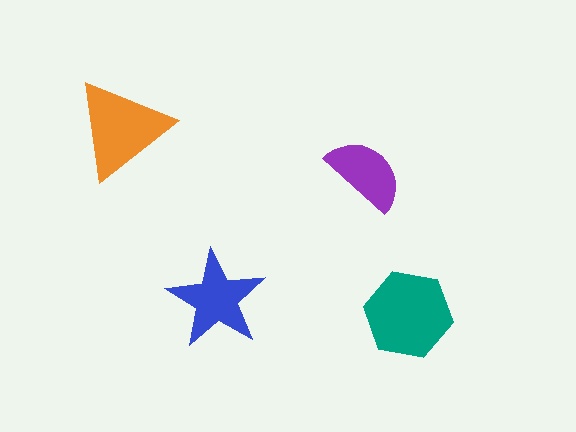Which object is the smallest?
The purple semicircle.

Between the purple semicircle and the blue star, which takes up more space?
The blue star.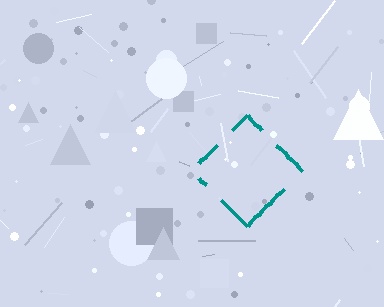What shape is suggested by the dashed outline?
The dashed outline suggests a diamond.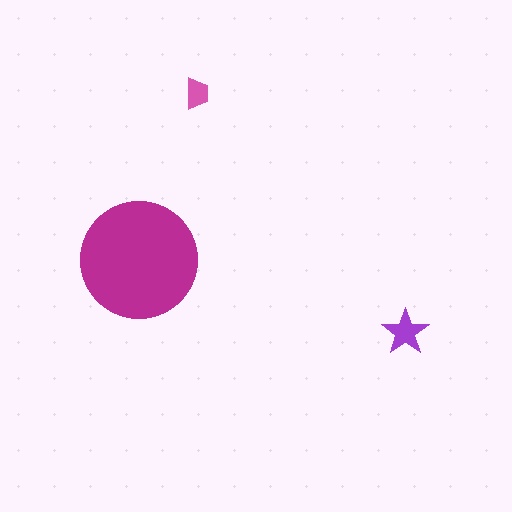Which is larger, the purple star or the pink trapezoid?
The purple star.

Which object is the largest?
The magenta circle.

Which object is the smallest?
The pink trapezoid.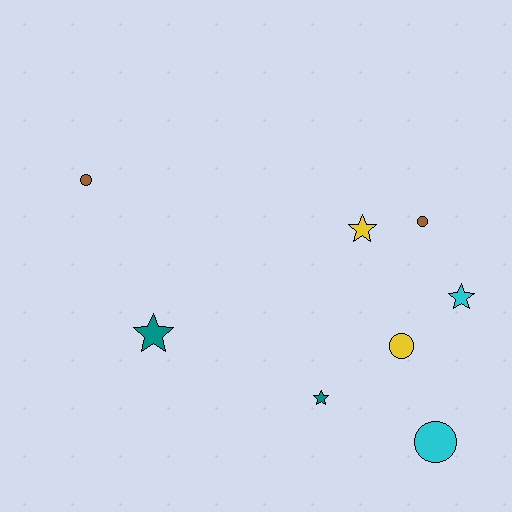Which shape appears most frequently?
Circle, with 4 objects.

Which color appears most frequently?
Teal, with 2 objects.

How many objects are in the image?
There are 8 objects.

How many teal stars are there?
There are 2 teal stars.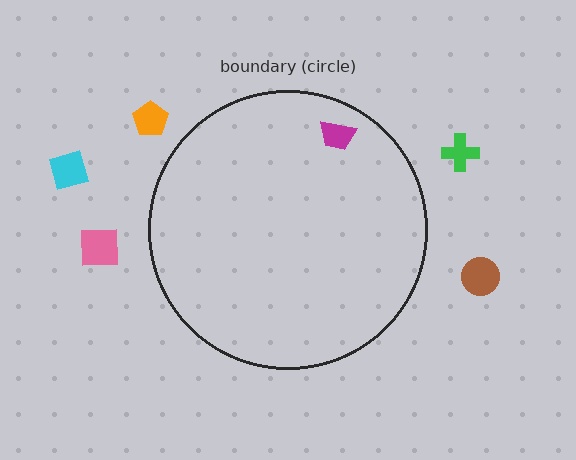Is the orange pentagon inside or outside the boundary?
Outside.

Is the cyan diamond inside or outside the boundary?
Outside.